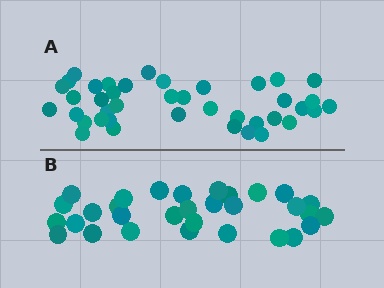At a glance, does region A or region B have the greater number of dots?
Region A (the top region) has more dots.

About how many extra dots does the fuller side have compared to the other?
Region A has roughly 8 or so more dots than region B.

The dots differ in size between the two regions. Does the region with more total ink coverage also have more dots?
No. Region B has more total ink coverage because its dots are larger, but region A actually contains more individual dots. Total area can be misleading — the number of items is what matters here.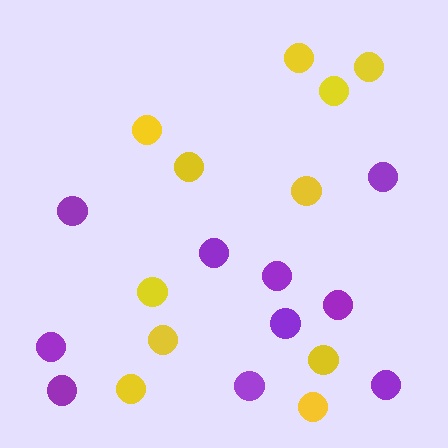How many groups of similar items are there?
There are 2 groups: one group of yellow circles (11) and one group of purple circles (10).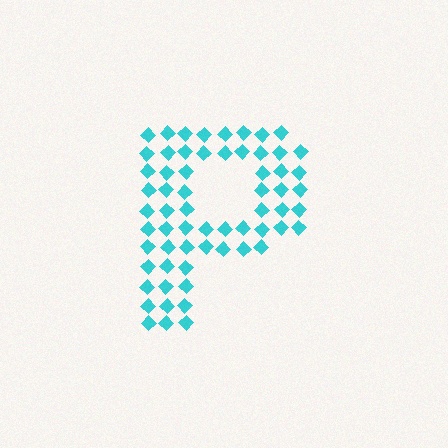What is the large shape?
The large shape is the letter P.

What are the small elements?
The small elements are diamonds.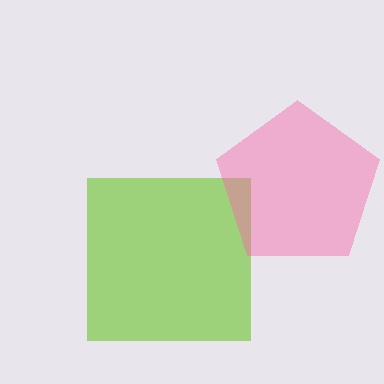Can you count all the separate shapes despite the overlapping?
Yes, there are 2 separate shapes.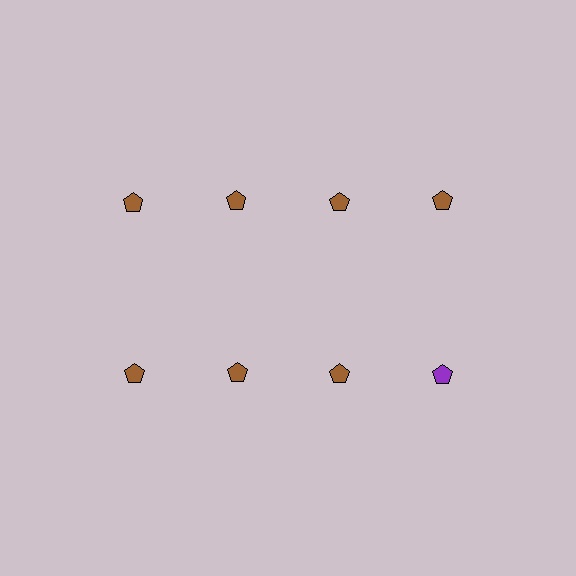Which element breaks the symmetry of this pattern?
The purple pentagon in the second row, second from right column breaks the symmetry. All other shapes are brown pentagons.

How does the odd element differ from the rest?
It has a different color: purple instead of brown.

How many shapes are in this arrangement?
There are 8 shapes arranged in a grid pattern.